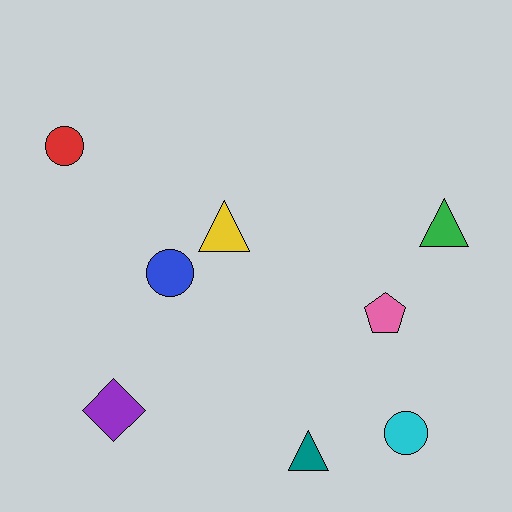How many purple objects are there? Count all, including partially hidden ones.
There is 1 purple object.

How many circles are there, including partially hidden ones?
There are 3 circles.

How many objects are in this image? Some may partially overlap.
There are 8 objects.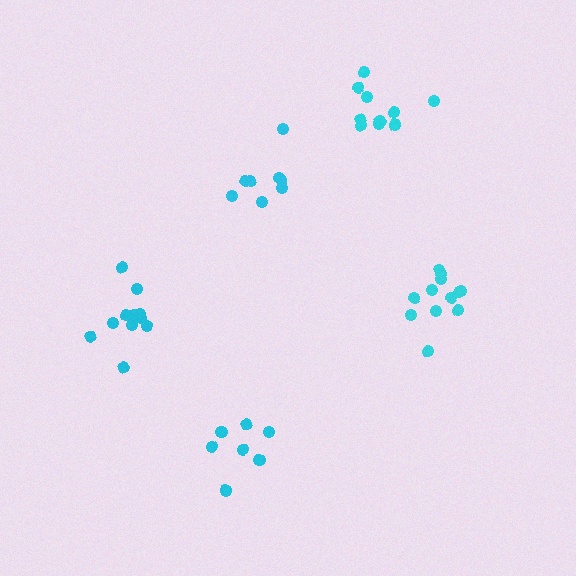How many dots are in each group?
Group 1: 10 dots, Group 2: 12 dots, Group 3: 7 dots, Group 4: 8 dots, Group 5: 11 dots (48 total).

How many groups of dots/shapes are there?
There are 5 groups.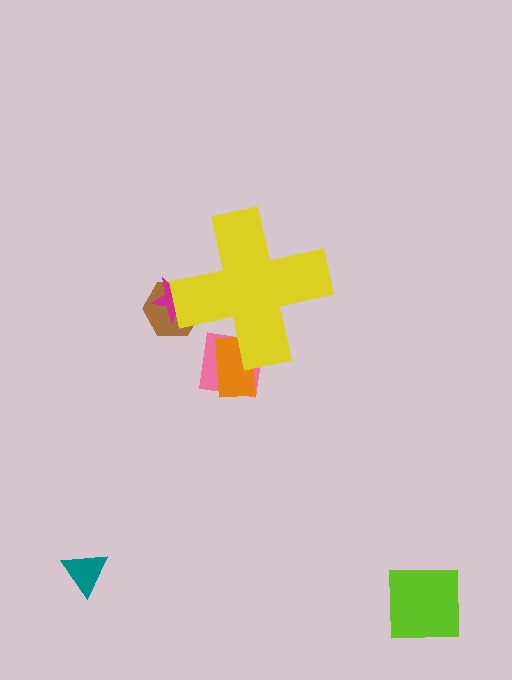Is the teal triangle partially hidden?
No, the teal triangle is fully visible.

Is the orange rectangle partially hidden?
Yes, the orange rectangle is partially hidden behind the yellow cross.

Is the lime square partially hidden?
No, the lime square is fully visible.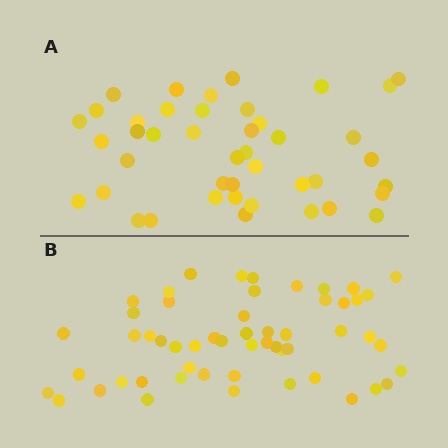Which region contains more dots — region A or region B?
Region B (the bottom region) has more dots.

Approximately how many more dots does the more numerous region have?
Region B has roughly 12 or so more dots than region A.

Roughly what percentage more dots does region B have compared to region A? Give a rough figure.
About 25% more.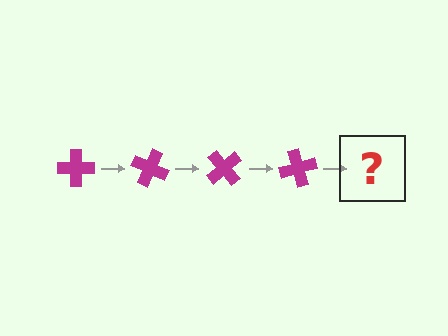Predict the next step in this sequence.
The next step is a magenta cross rotated 100 degrees.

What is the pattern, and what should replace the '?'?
The pattern is that the cross rotates 25 degrees each step. The '?' should be a magenta cross rotated 100 degrees.